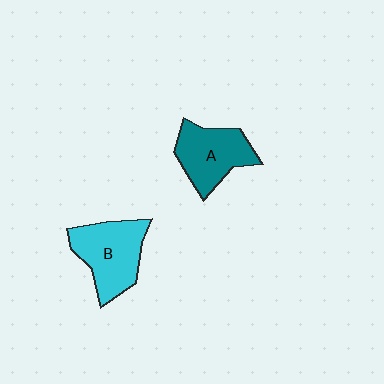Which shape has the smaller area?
Shape A (teal).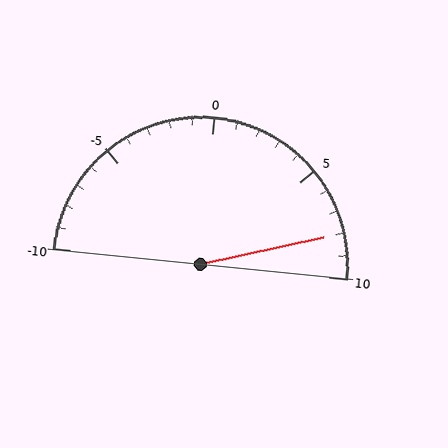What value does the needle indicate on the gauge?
The needle indicates approximately 8.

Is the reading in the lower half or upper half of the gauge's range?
The reading is in the upper half of the range (-10 to 10).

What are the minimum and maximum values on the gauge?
The gauge ranges from -10 to 10.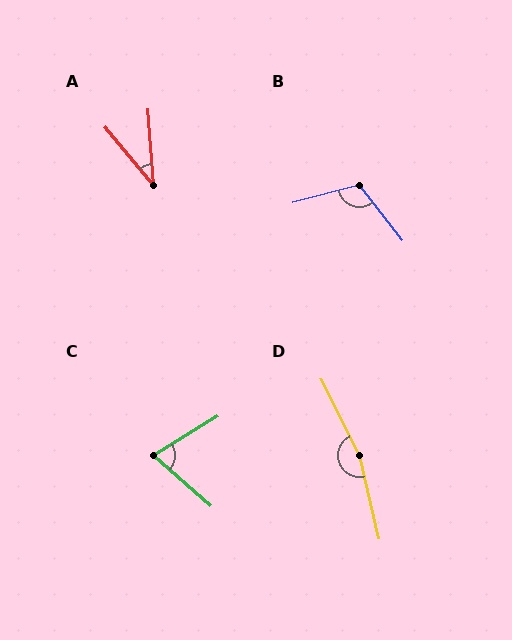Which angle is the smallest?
A, at approximately 36 degrees.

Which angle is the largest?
D, at approximately 166 degrees.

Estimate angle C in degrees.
Approximately 73 degrees.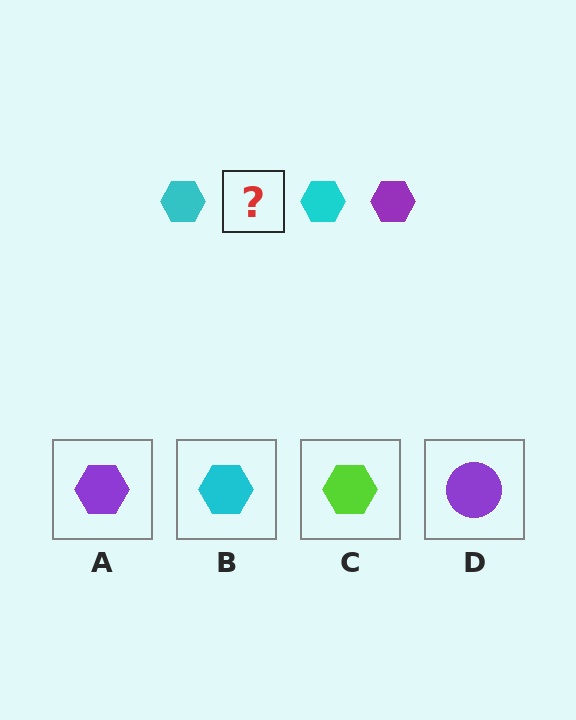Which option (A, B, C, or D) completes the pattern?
A.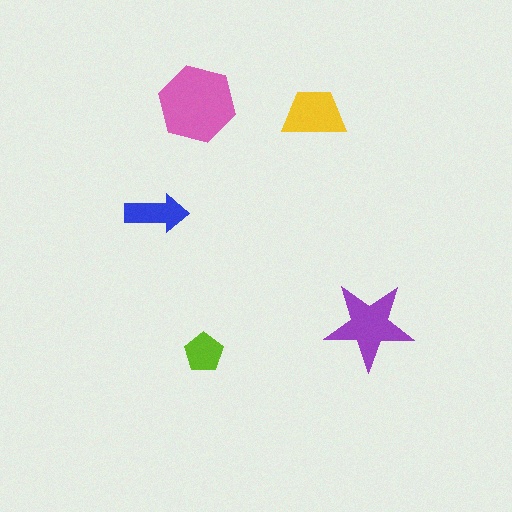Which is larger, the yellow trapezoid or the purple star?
The purple star.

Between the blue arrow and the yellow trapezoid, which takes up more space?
The yellow trapezoid.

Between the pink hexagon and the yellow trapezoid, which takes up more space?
The pink hexagon.